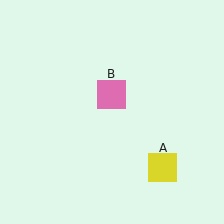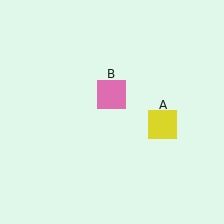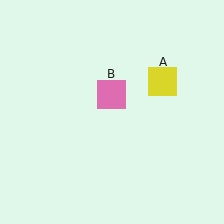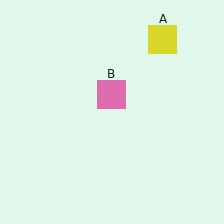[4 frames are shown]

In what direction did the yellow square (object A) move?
The yellow square (object A) moved up.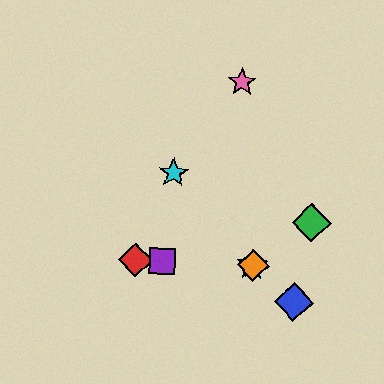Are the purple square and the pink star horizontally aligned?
No, the purple square is at y≈261 and the pink star is at y≈82.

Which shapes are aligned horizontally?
The red diamond, the yellow star, the purple square, the orange diamond are aligned horizontally.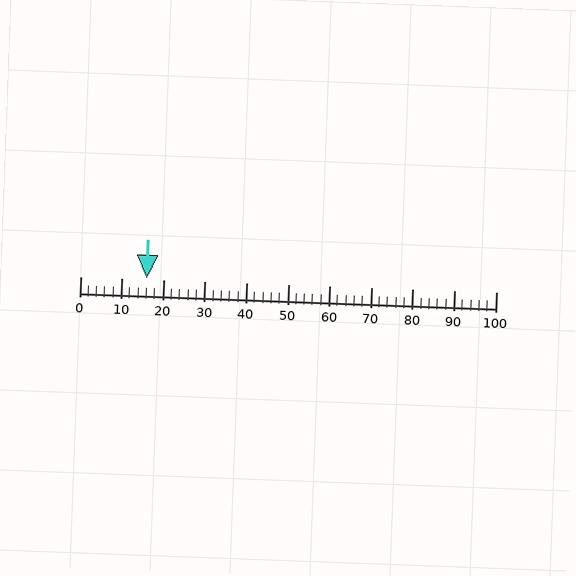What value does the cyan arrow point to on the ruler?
The cyan arrow points to approximately 16.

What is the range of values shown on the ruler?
The ruler shows values from 0 to 100.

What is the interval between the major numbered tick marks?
The major tick marks are spaced 10 units apart.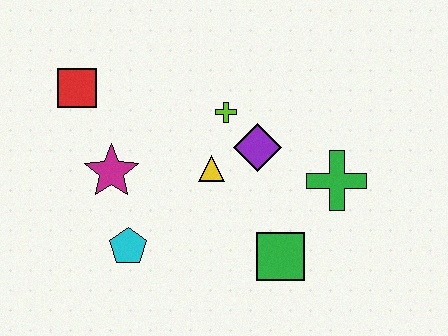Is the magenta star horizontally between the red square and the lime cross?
Yes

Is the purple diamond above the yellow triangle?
Yes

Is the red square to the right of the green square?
No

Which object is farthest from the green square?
The red square is farthest from the green square.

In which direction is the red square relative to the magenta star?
The red square is above the magenta star.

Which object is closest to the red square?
The magenta star is closest to the red square.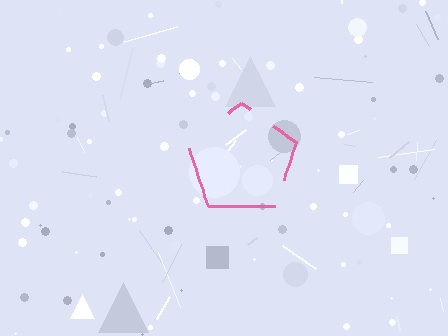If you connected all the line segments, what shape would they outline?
They would outline a pentagon.